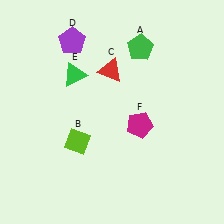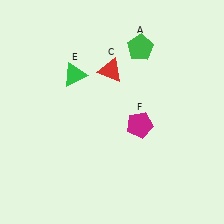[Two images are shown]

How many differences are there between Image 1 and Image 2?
There are 2 differences between the two images.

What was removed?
The lime diamond (B), the purple pentagon (D) were removed in Image 2.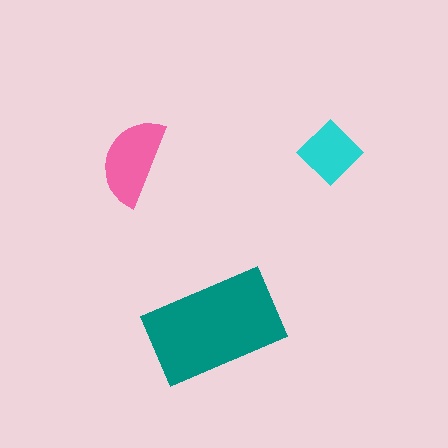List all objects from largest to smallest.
The teal rectangle, the pink semicircle, the cyan diamond.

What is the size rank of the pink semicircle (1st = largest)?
2nd.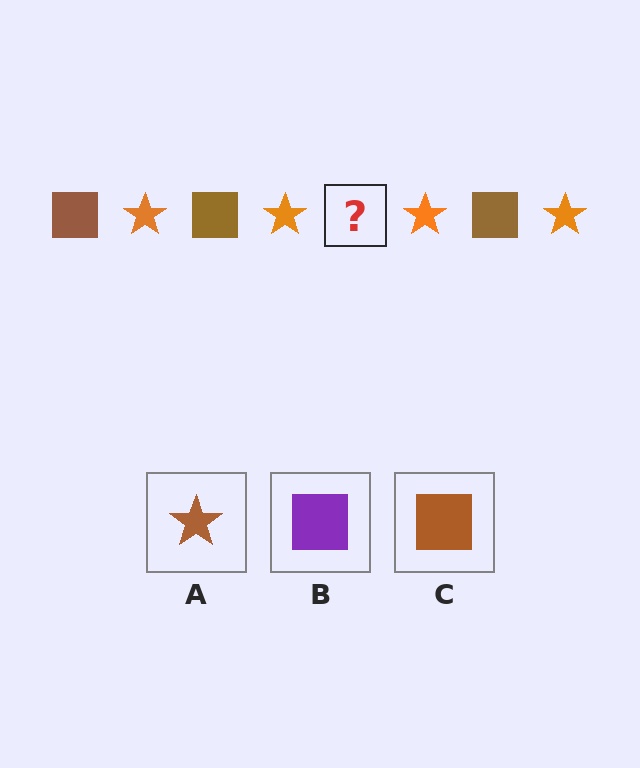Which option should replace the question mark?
Option C.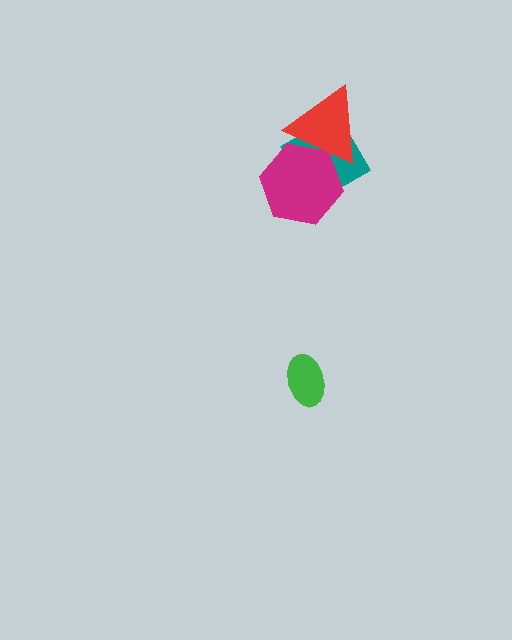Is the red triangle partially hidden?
No, no other shape covers it.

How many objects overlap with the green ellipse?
0 objects overlap with the green ellipse.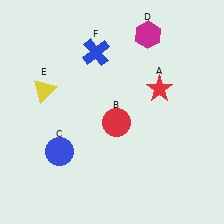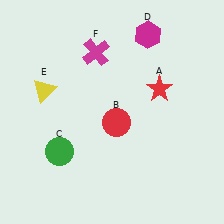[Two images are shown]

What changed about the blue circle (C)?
In Image 1, C is blue. In Image 2, it changed to green.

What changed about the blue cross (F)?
In Image 1, F is blue. In Image 2, it changed to magenta.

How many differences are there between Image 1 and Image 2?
There are 2 differences between the two images.